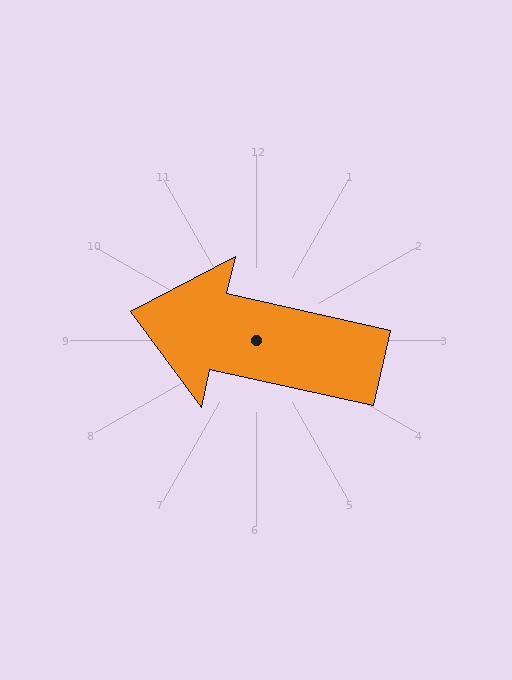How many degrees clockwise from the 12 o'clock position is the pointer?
Approximately 283 degrees.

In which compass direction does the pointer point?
West.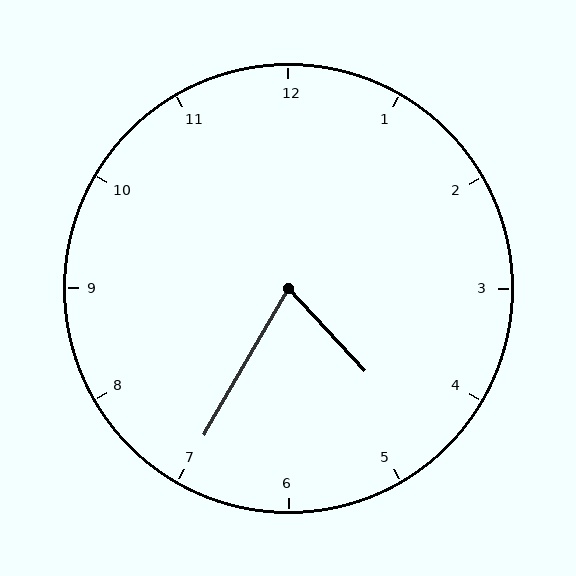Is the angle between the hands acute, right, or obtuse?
It is acute.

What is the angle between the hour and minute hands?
Approximately 72 degrees.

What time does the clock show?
4:35.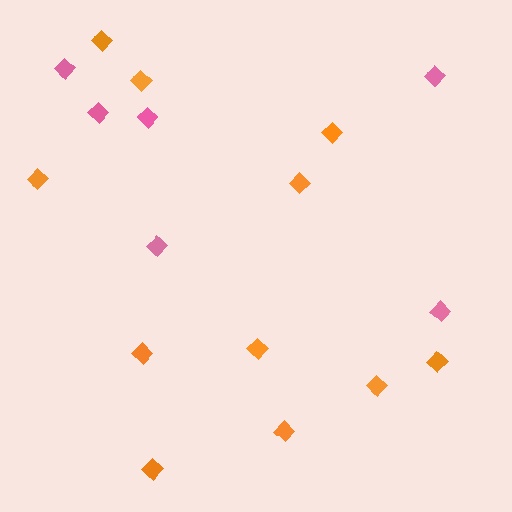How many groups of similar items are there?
There are 2 groups: one group of pink diamonds (6) and one group of orange diamonds (11).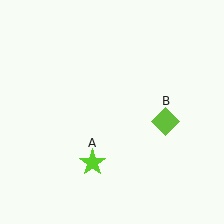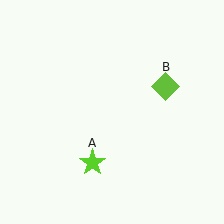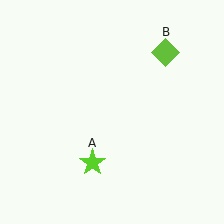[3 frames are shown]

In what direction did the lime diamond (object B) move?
The lime diamond (object B) moved up.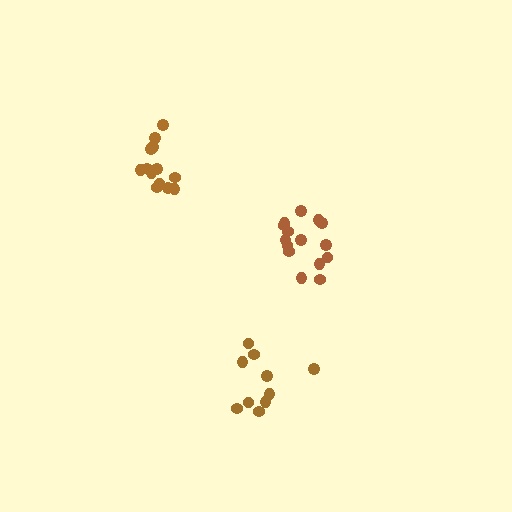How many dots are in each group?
Group 1: 10 dots, Group 2: 15 dots, Group 3: 13 dots (38 total).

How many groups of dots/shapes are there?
There are 3 groups.